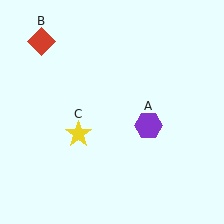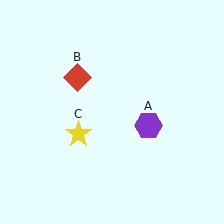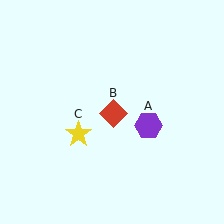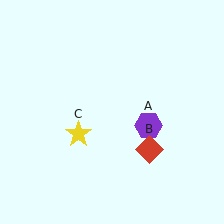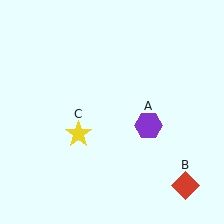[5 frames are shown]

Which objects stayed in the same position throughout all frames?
Purple hexagon (object A) and yellow star (object C) remained stationary.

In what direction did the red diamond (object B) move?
The red diamond (object B) moved down and to the right.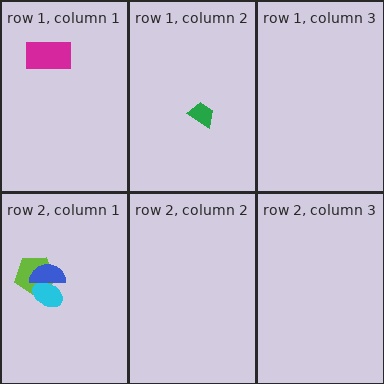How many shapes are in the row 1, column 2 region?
1.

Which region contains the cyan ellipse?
The row 2, column 1 region.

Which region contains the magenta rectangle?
The row 1, column 1 region.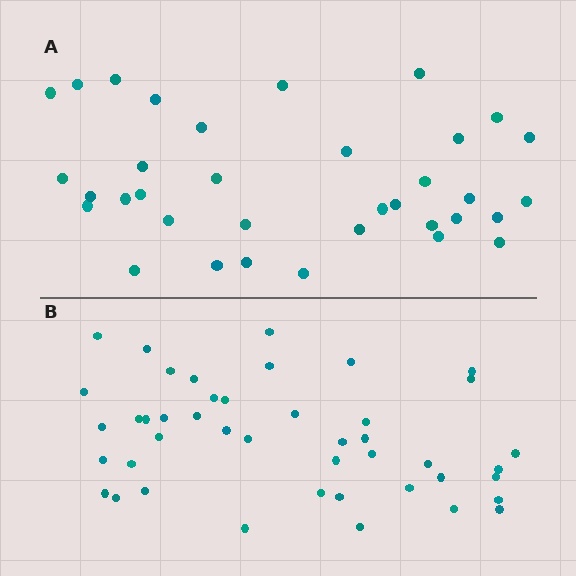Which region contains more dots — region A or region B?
Region B (the bottom region) has more dots.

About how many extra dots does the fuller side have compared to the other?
Region B has roughly 8 or so more dots than region A.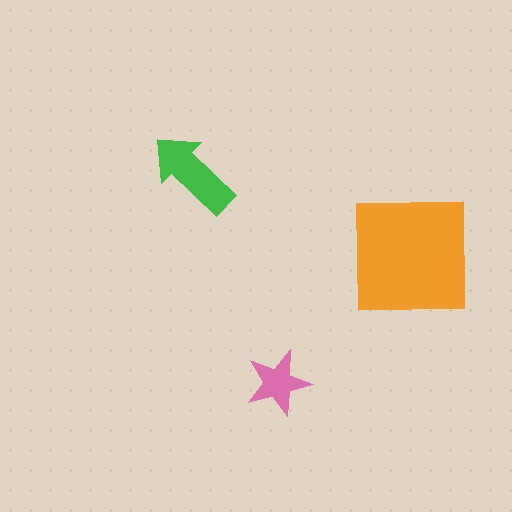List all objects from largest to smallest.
The orange square, the green arrow, the pink star.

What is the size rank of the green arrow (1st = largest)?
2nd.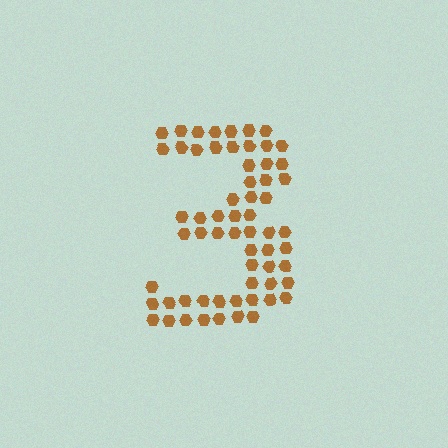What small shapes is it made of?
It is made of small hexagons.